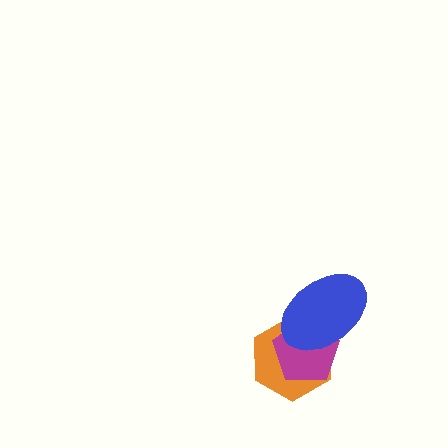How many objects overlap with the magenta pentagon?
2 objects overlap with the magenta pentagon.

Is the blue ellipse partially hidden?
No, no other shape covers it.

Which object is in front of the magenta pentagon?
The blue ellipse is in front of the magenta pentagon.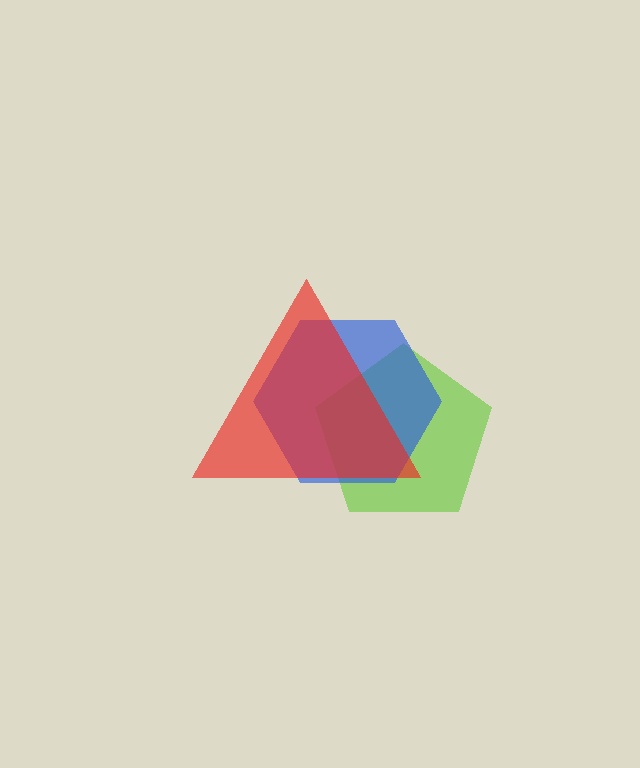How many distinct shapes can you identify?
There are 3 distinct shapes: a lime pentagon, a blue hexagon, a red triangle.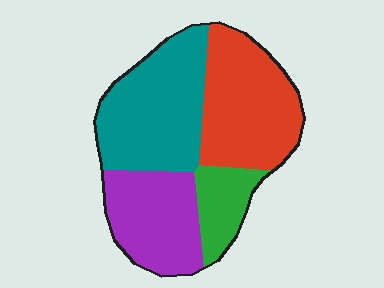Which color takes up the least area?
Green, at roughly 10%.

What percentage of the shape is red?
Red takes up about one third (1/3) of the shape.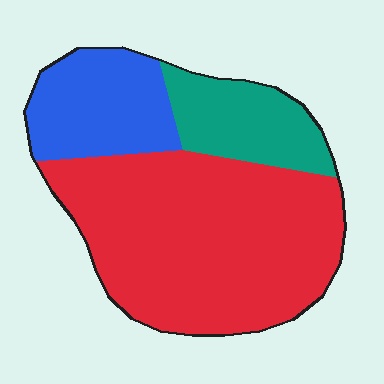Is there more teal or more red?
Red.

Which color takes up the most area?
Red, at roughly 60%.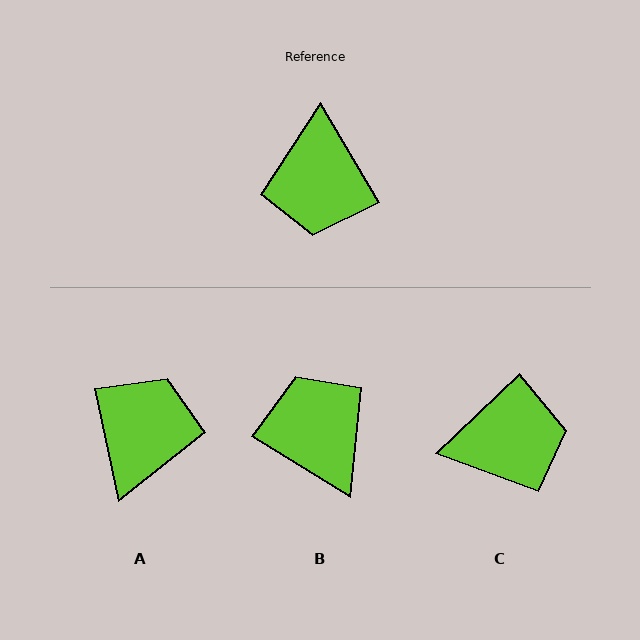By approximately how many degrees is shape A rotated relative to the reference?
Approximately 162 degrees counter-clockwise.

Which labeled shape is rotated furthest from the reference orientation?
A, about 162 degrees away.